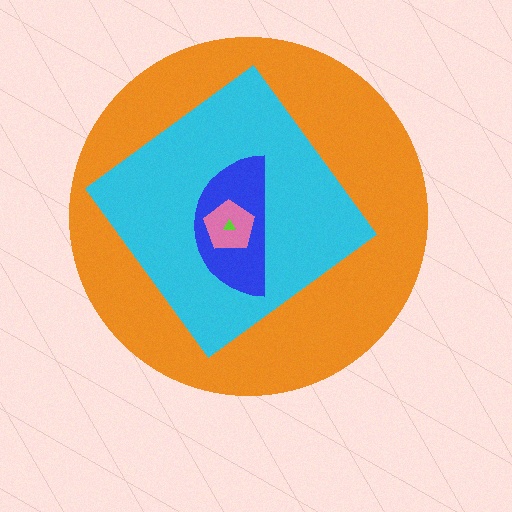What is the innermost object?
The lime triangle.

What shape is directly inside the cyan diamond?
The blue semicircle.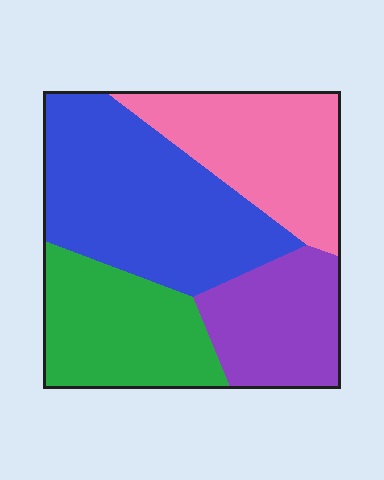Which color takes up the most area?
Blue, at roughly 35%.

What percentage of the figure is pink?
Pink takes up about one quarter (1/4) of the figure.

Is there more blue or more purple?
Blue.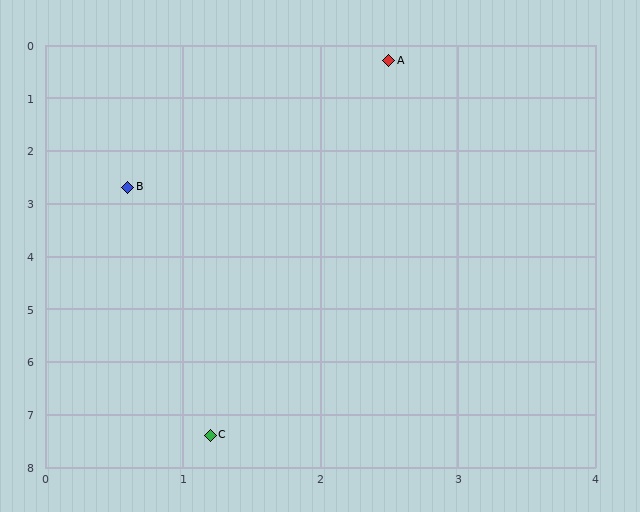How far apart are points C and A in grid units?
Points C and A are about 7.2 grid units apart.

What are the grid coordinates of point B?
Point B is at approximately (0.6, 2.7).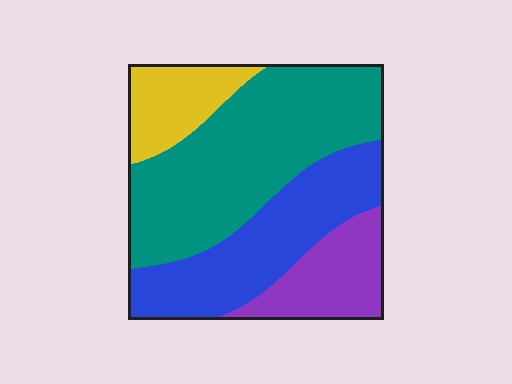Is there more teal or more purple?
Teal.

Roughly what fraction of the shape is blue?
Blue covers 28% of the shape.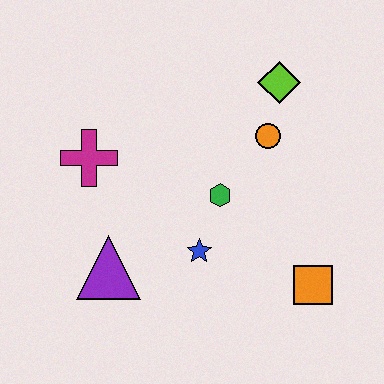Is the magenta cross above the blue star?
Yes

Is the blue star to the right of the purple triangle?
Yes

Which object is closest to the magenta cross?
The purple triangle is closest to the magenta cross.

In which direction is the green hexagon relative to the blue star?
The green hexagon is above the blue star.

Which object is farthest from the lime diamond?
The purple triangle is farthest from the lime diamond.